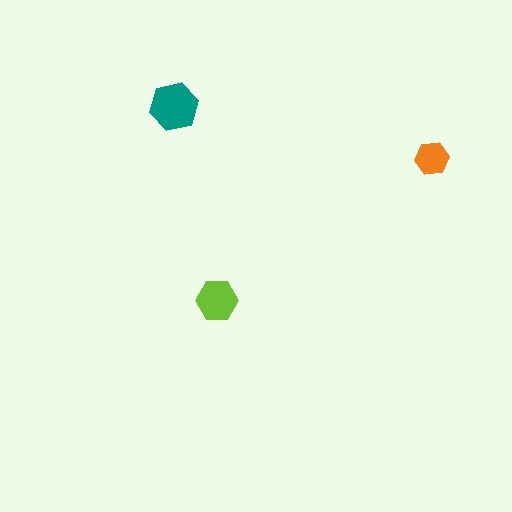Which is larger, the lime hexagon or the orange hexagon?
The lime one.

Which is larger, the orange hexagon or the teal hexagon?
The teal one.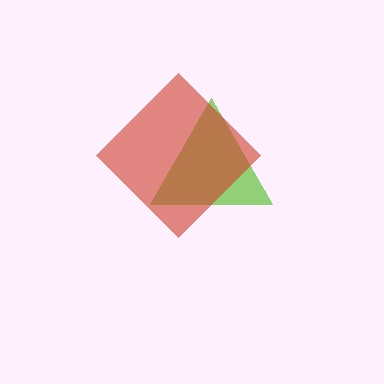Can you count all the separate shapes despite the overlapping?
Yes, there are 2 separate shapes.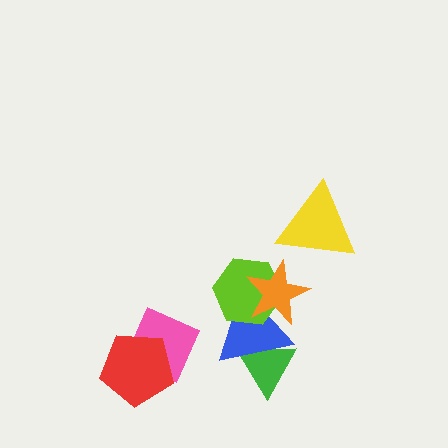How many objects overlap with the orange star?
2 objects overlap with the orange star.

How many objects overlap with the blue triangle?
3 objects overlap with the blue triangle.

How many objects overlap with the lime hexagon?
2 objects overlap with the lime hexagon.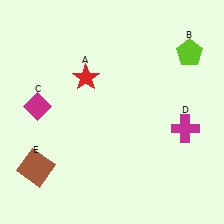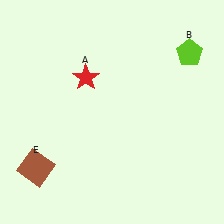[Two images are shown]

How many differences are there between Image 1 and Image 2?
There are 2 differences between the two images.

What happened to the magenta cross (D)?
The magenta cross (D) was removed in Image 2. It was in the bottom-right area of Image 1.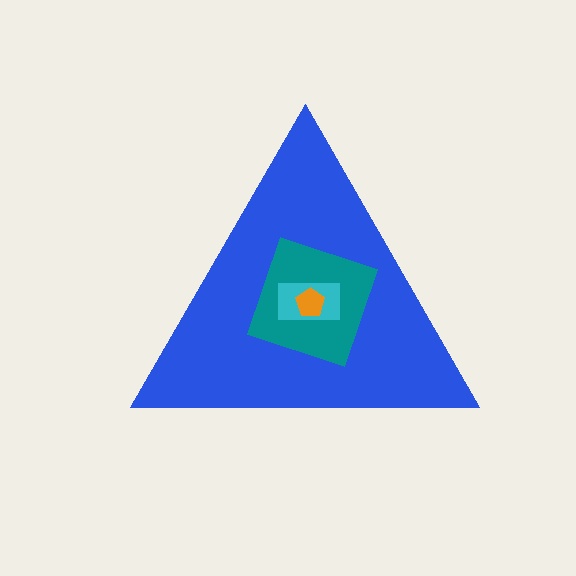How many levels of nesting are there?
4.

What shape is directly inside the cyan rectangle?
The orange pentagon.